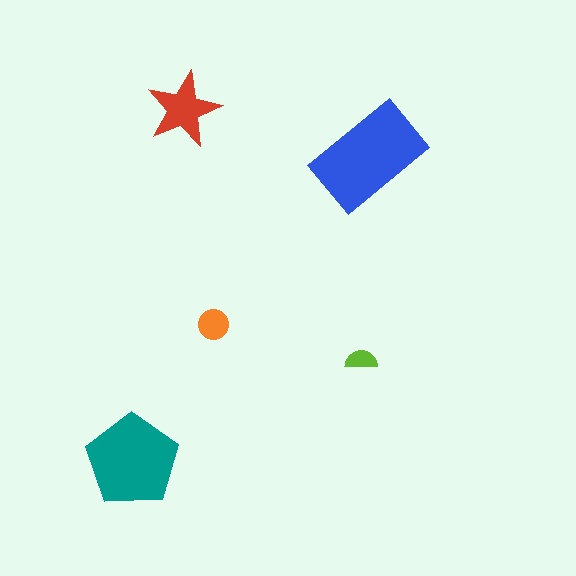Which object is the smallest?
The lime semicircle.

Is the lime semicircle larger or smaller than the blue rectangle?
Smaller.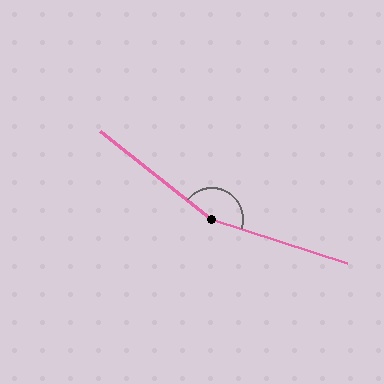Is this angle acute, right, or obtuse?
It is obtuse.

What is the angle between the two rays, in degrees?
Approximately 160 degrees.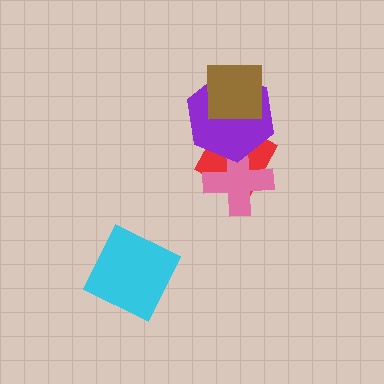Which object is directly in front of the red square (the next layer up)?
The pink cross is directly in front of the red square.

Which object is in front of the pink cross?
The purple hexagon is in front of the pink cross.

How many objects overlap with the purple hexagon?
3 objects overlap with the purple hexagon.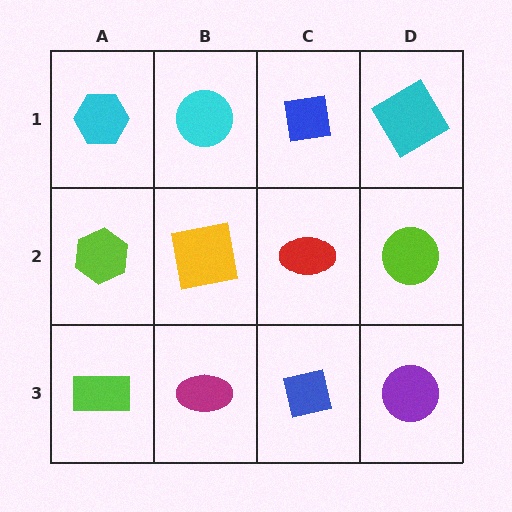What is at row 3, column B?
A magenta ellipse.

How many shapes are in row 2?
4 shapes.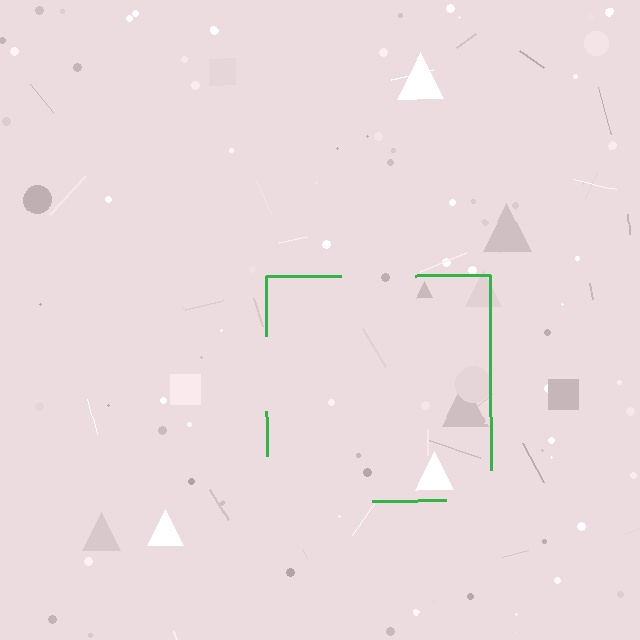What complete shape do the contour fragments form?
The contour fragments form a square.